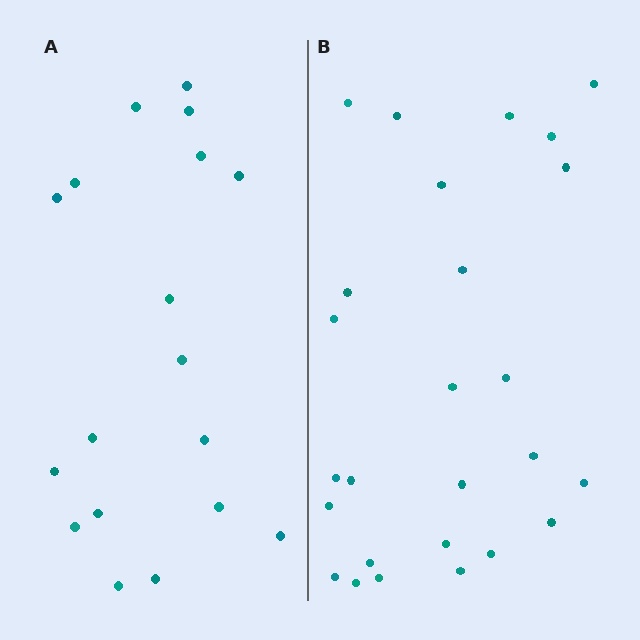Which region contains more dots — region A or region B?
Region B (the right region) has more dots.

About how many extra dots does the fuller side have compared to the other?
Region B has roughly 8 or so more dots than region A.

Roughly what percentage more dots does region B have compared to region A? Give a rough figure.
About 45% more.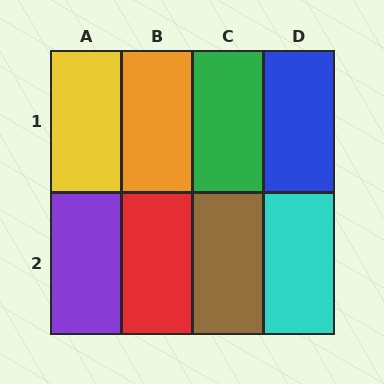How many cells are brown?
1 cell is brown.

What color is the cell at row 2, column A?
Purple.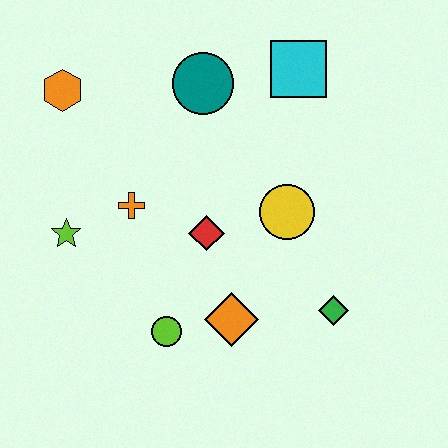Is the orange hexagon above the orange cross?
Yes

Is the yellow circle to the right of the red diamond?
Yes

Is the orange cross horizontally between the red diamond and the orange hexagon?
Yes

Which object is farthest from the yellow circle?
The orange hexagon is farthest from the yellow circle.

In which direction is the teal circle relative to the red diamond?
The teal circle is above the red diamond.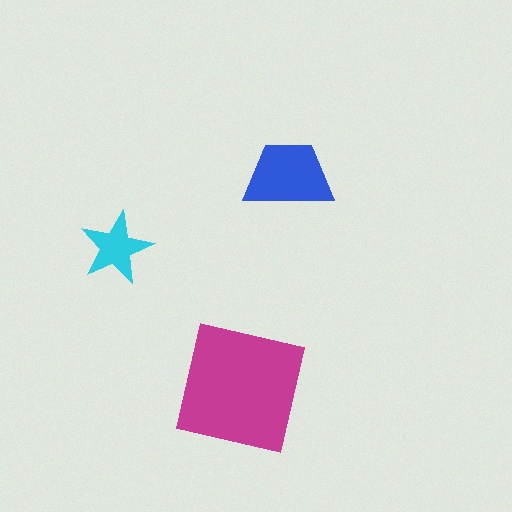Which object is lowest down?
The magenta square is bottommost.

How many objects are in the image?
There are 3 objects in the image.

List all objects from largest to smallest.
The magenta square, the blue trapezoid, the cyan star.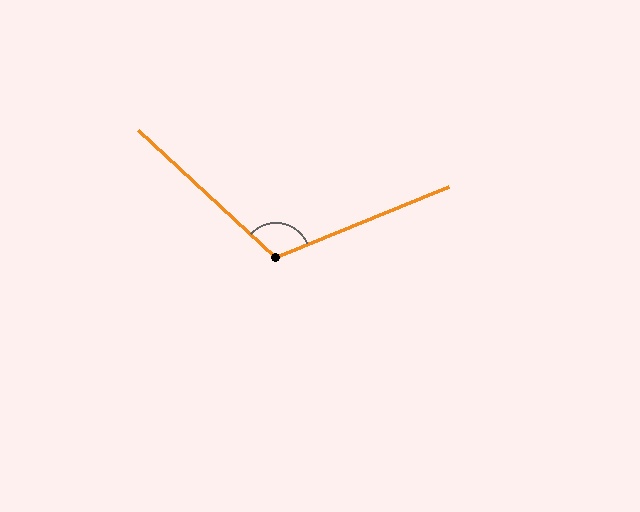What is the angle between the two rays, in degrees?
Approximately 115 degrees.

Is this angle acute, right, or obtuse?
It is obtuse.